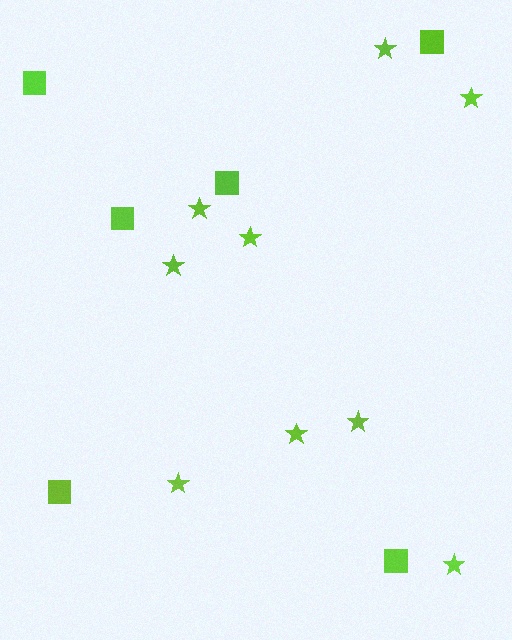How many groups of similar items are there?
There are 2 groups: one group of stars (9) and one group of squares (6).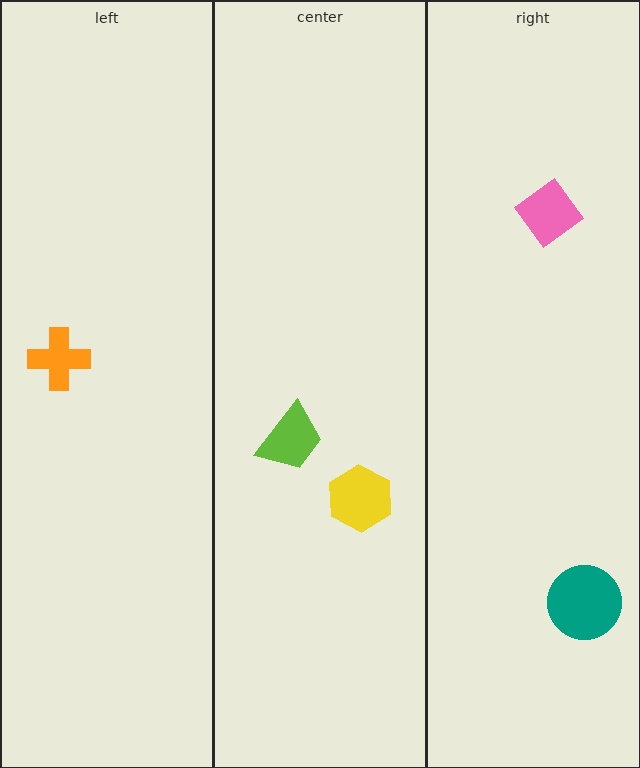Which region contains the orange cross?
The left region.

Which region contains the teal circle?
The right region.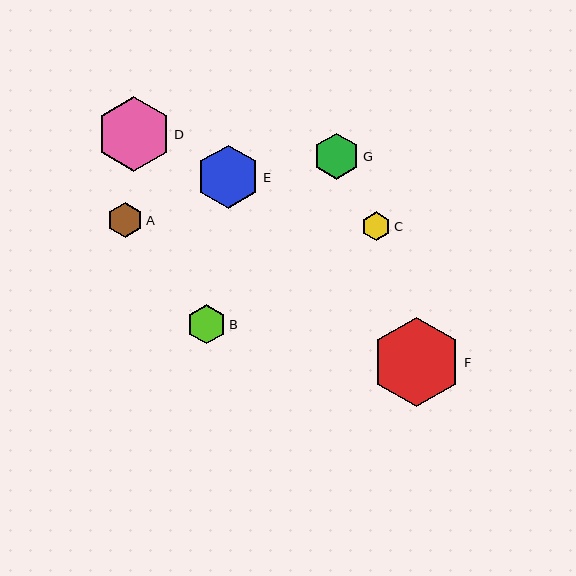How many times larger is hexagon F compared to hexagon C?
Hexagon F is approximately 3.1 times the size of hexagon C.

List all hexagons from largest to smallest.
From largest to smallest: F, D, E, G, B, A, C.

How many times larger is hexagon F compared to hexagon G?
Hexagon F is approximately 1.9 times the size of hexagon G.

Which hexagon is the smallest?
Hexagon C is the smallest with a size of approximately 29 pixels.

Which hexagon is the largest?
Hexagon F is the largest with a size of approximately 89 pixels.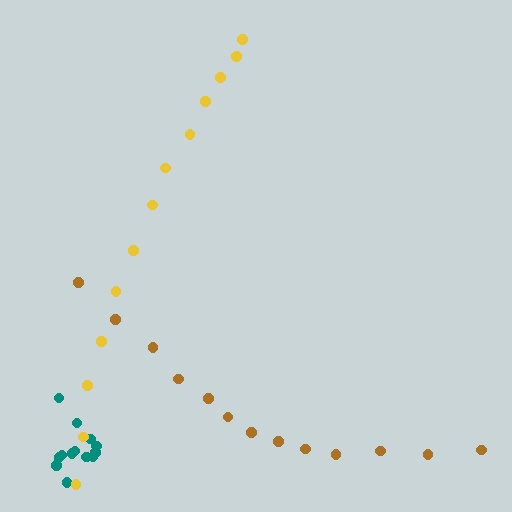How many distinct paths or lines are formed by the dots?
There are 3 distinct paths.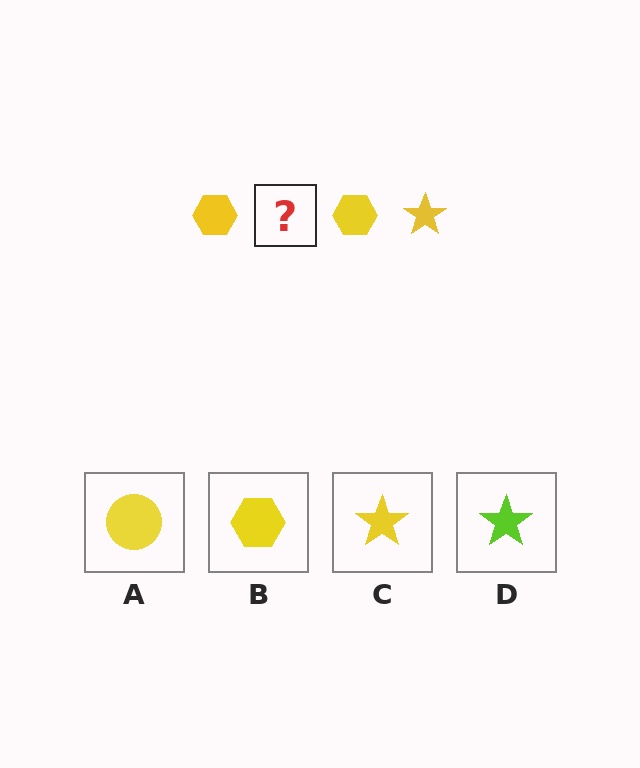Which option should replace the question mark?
Option C.